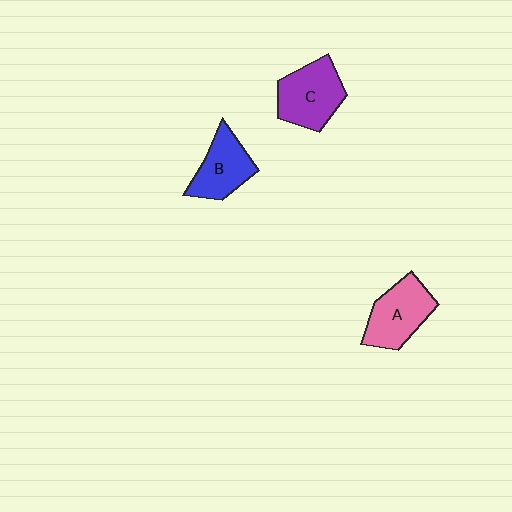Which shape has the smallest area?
Shape B (blue).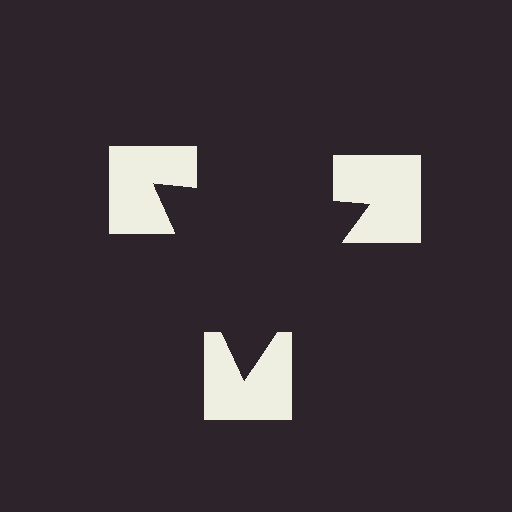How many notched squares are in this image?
There are 3 — one at each vertex of the illusory triangle.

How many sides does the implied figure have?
3 sides.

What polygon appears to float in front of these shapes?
An illusory triangle — its edges are inferred from the aligned wedge cuts in the notched squares, not physically drawn.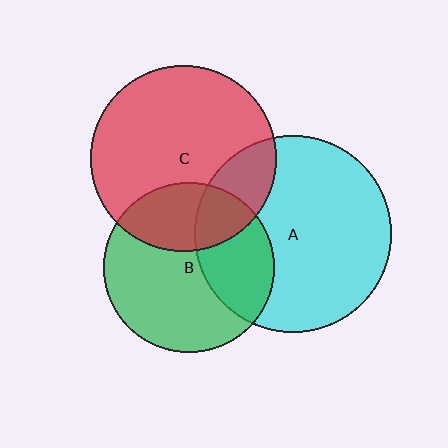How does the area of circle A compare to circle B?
Approximately 1.3 times.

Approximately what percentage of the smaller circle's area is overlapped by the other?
Approximately 30%.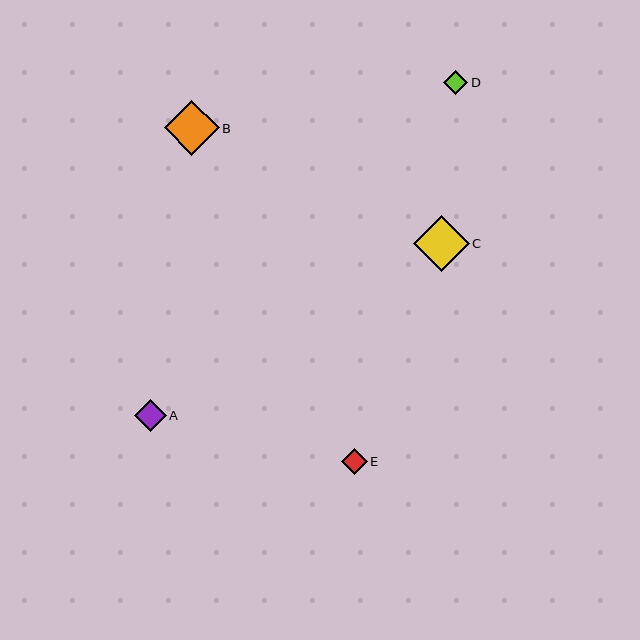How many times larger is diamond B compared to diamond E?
Diamond B is approximately 2.1 times the size of diamond E.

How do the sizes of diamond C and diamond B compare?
Diamond C and diamond B are approximately the same size.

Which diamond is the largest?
Diamond C is the largest with a size of approximately 56 pixels.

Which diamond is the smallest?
Diamond D is the smallest with a size of approximately 24 pixels.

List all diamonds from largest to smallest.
From largest to smallest: C, B, A, E, D.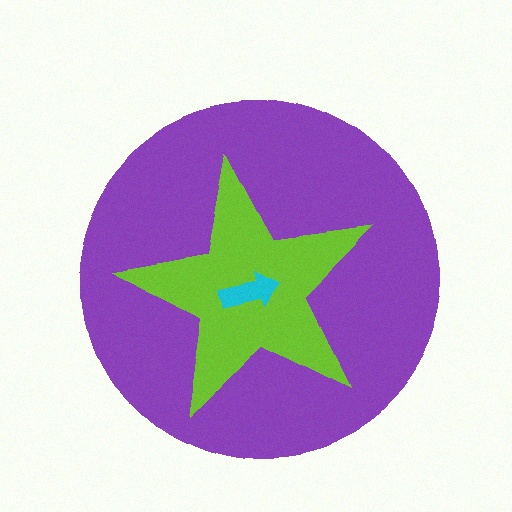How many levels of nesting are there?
3.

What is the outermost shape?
The purple circle.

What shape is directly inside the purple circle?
The lime star.